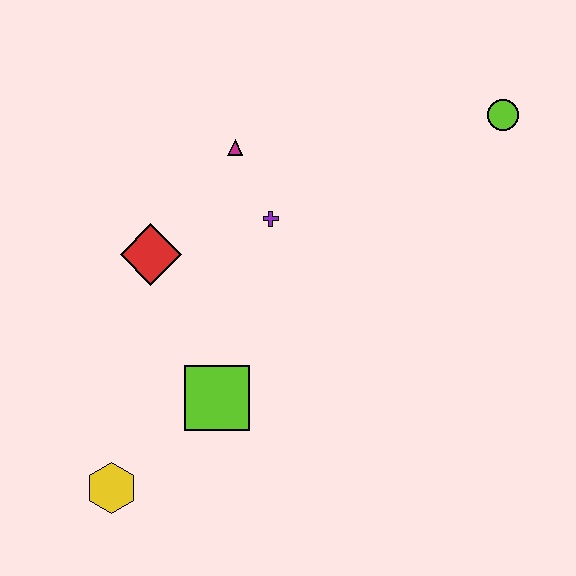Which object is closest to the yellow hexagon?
The lime square is closest to the yellow hexagon.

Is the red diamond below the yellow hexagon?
No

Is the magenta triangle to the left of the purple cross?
Yes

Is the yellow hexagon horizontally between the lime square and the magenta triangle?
No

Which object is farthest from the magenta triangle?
The yellow hexagon is farthest from the magenta triangle.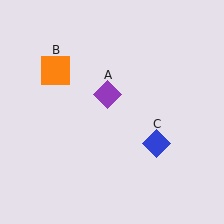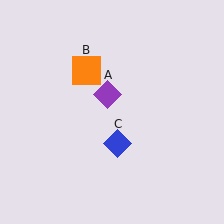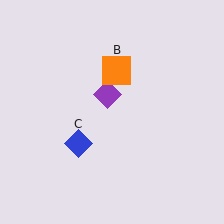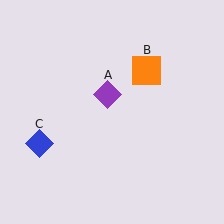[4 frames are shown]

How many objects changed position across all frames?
2 objects changed position: orange square (object B), blue diamond (object C).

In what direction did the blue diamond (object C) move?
The blue diamond (object C) moved left.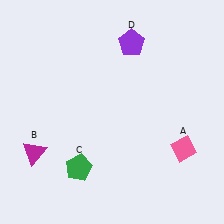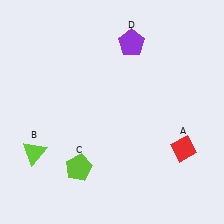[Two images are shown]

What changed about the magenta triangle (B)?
In Image 1, B is magenta. In Image 2, it changed to lime.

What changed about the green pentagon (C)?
In Image 1, C is green. In Image 2, it changed to lime.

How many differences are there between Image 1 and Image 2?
There are 3 differences between the two images.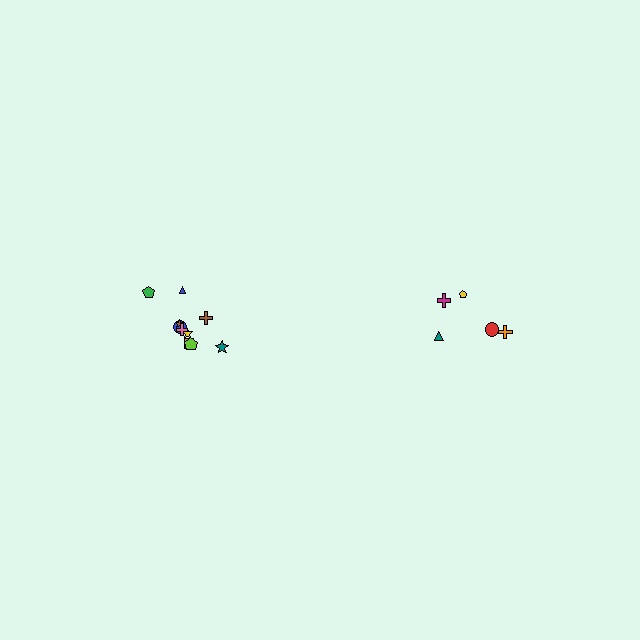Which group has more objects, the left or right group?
The left group.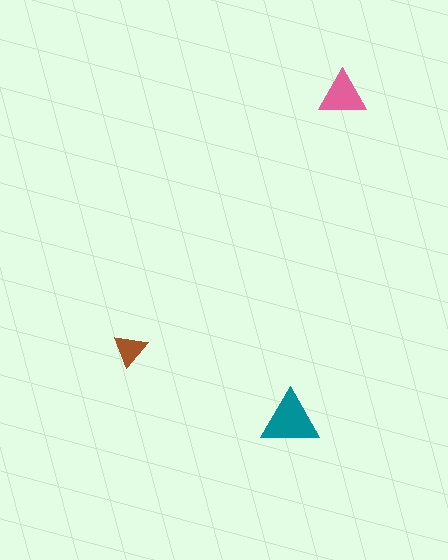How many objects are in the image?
There are 3 objects in the image.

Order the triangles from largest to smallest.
the teal one, the pink one, the brown one.